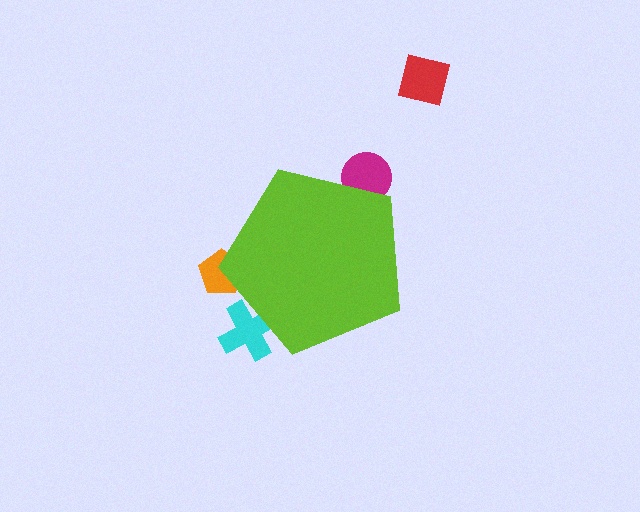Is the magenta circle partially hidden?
Yes, the magenta circle is partially hidden behind the lime pentagon.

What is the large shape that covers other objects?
A lime pentagon.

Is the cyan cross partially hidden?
Yes, the cyan cross is partially hidden behind the lime pentagon.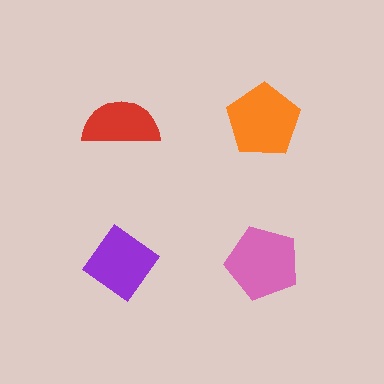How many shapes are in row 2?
2 shapes.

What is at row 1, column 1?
A red semicircle.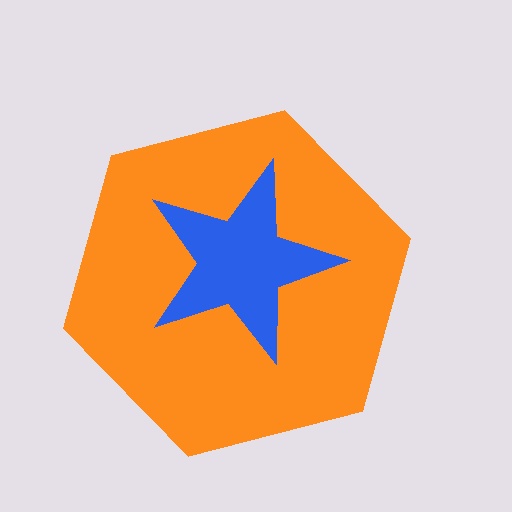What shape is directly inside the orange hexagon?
The blue star.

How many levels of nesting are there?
2.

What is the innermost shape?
The blue star.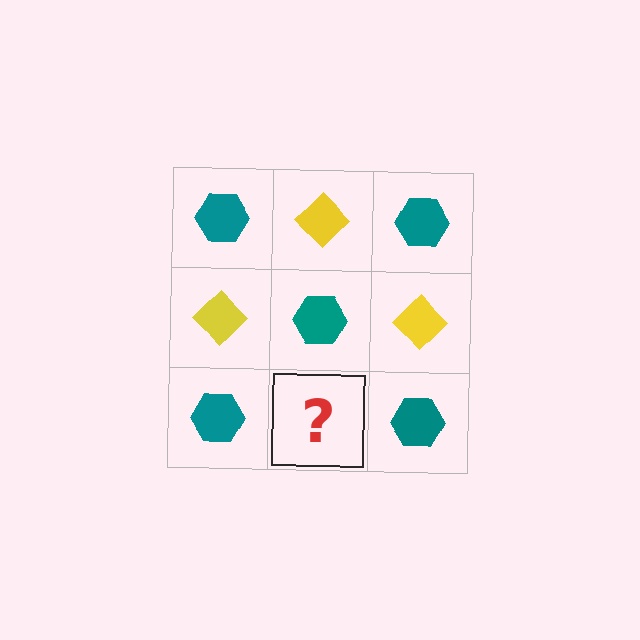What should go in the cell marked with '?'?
The missing cell should contain a yellow diamond.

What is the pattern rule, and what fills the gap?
The rule is that it alternates teal hexagon and yellow diamond in a checkerboard pattern. The gap should be filled with a yellow diamond.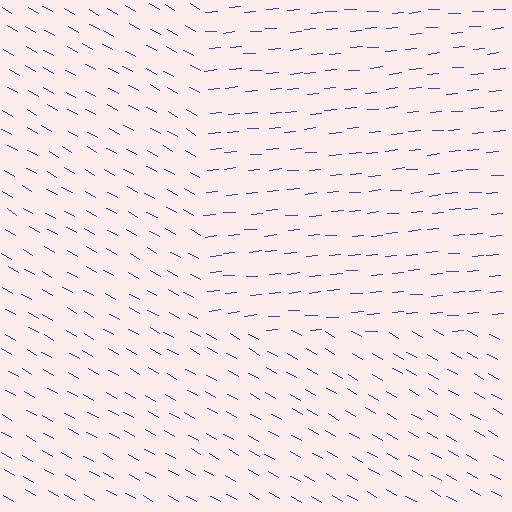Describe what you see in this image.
The image is filled with small blue line segments. A rectangle region in the image has lines oriented differently from the surrounding lines, creating a visible texture boundary.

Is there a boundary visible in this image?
Yes, there is a texture boundary formed by a change in line orientation.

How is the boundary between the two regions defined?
The boundary is defined purely by a change in line orientation (approximately 35 degrees difference). All lines are the same color and thickness.